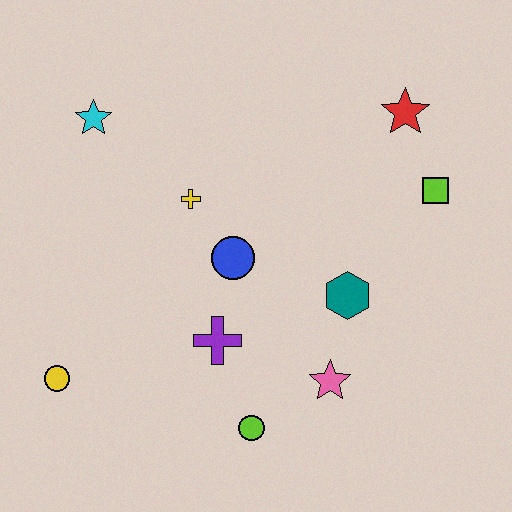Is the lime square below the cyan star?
Yes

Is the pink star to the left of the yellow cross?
No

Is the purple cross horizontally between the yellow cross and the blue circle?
Yes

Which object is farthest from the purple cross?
The red star is farthest from the purple cross.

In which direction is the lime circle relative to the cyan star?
The lime circle is below the cyan star.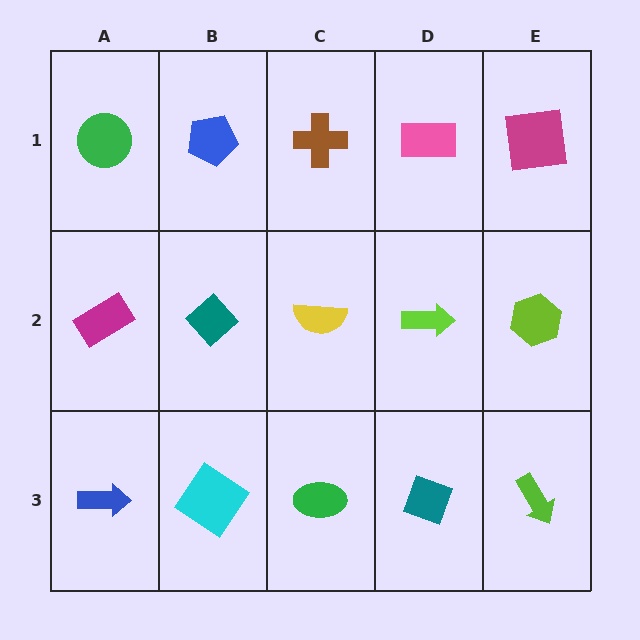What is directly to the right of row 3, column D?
A lime arrow.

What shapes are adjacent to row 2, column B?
A blue pentagon (row 1, column B), a cyan diamond (row 3, column B), a magenta rectangle (row 2, column A), a yellow semicircle (row 2, column C).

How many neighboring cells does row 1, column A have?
2.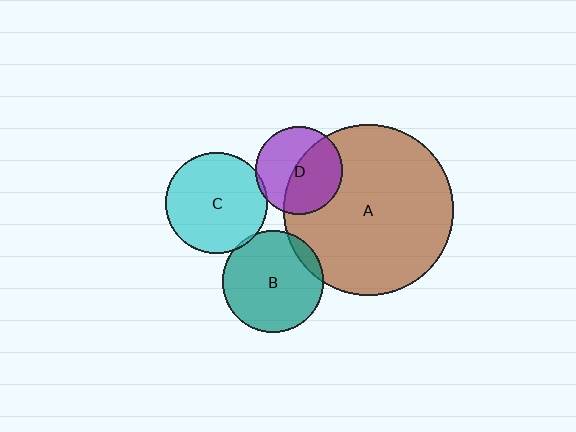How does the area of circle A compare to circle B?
Approximately 2.8 times.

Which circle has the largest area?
Circle A (brown).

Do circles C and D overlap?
Yes.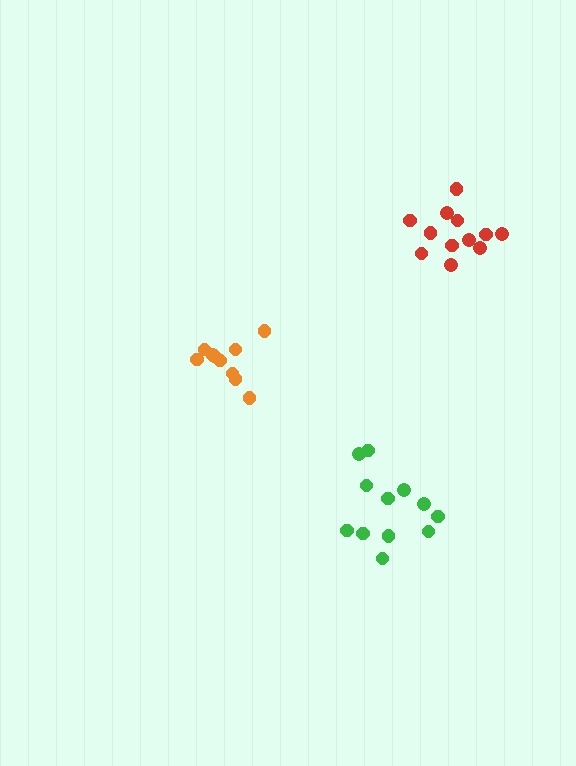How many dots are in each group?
Group 1: 12 dots, Group 2: 12 dots, Group 3: 10 dots (34 total).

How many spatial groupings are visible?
There are 3 spatial groupings.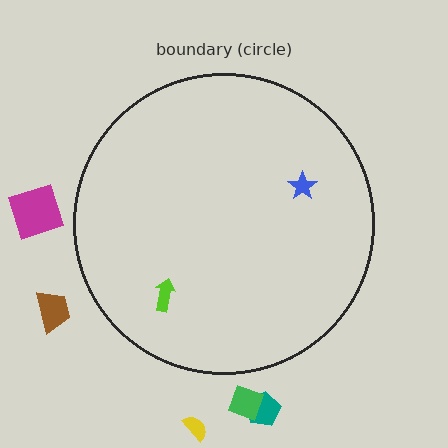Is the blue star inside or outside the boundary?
Inside.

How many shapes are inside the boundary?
2 inside, 5 outside.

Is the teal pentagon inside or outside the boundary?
Outside.